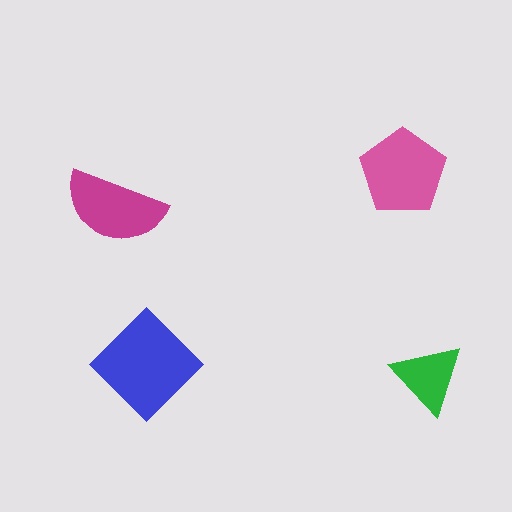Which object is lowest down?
The green triangle is bottommost.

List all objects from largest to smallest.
The blue diamond, the pink pentagon, the magenta semicircle, the green triangle.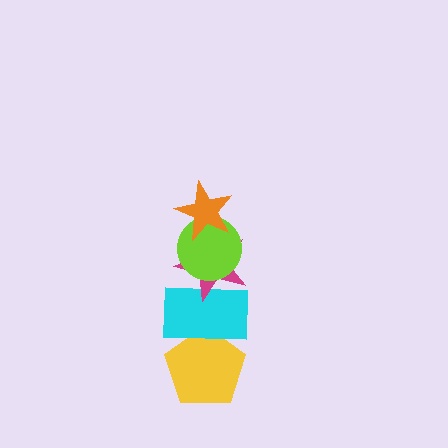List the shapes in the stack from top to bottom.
From top to bottom: the orange star, the lime circle, the magenta star, the cyan rectangle, the yellow pentagon.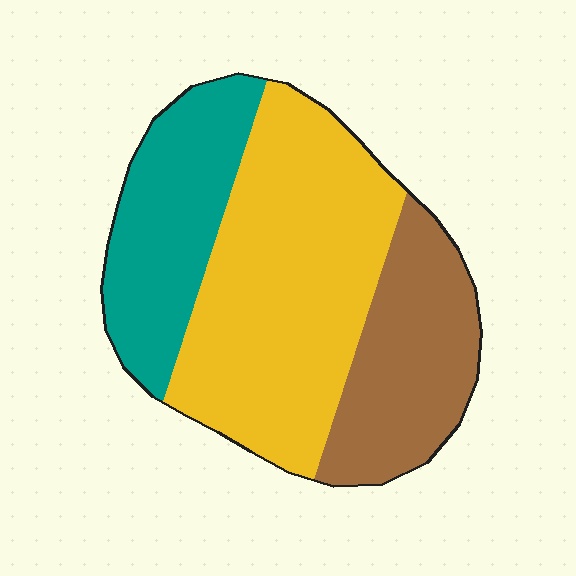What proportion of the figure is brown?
Brown takes up about one quarter (1/4) of the figure.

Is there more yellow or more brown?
Yellow.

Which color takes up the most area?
Yellow, at roughly 50%.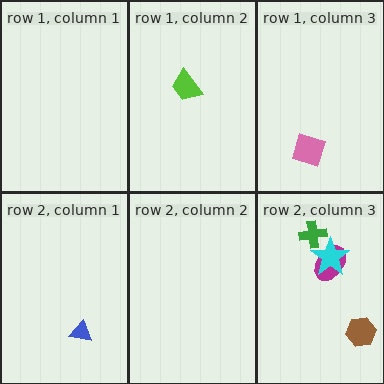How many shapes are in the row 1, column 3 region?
1.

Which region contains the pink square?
The row 1, column 3 region.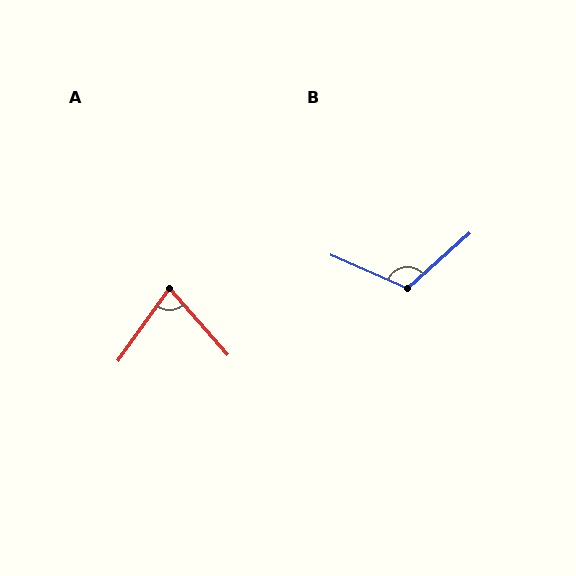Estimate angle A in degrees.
Approximately 76 degrees.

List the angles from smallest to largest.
A (76°), B (115°).